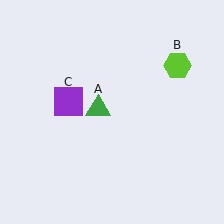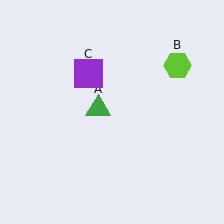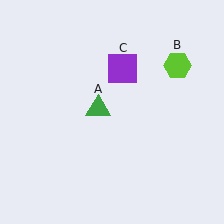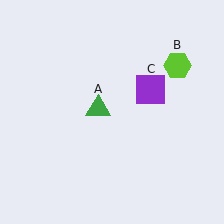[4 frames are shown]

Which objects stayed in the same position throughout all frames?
Green triangle (object A) and lime hexagon (object B) remained stationary.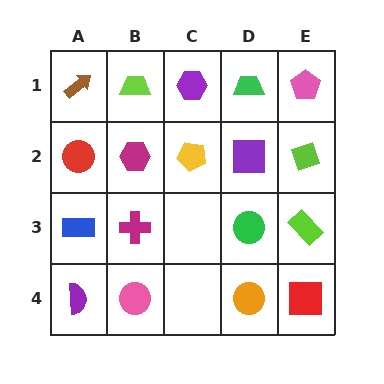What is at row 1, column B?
A lime trapezoid.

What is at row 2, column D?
A purple square.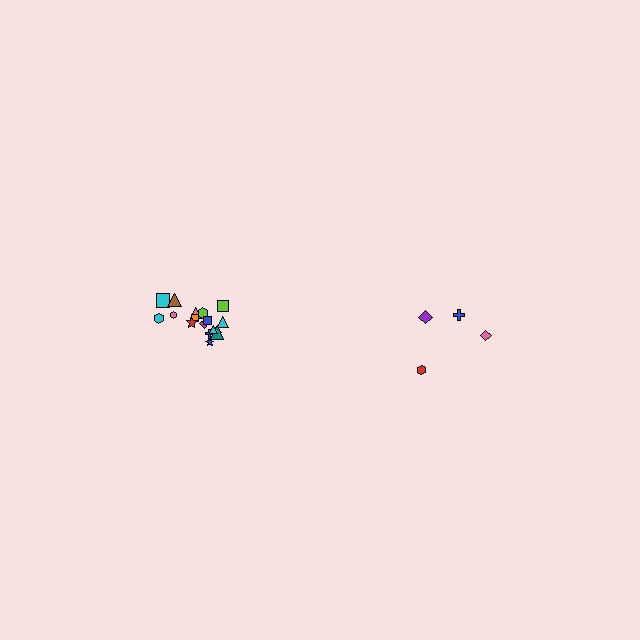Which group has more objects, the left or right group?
The left group.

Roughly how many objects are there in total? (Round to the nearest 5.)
Roughly 20 objects in total.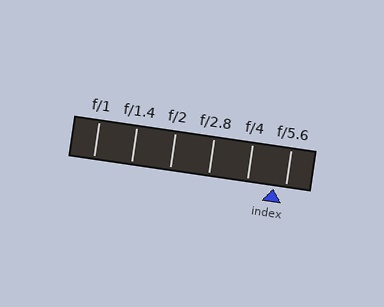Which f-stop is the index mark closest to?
The index mark is closest to f/5.6.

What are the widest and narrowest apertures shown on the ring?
The widest aperture shown is f/1 and the narrowest is f/5.6.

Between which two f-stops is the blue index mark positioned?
The index mark is between f/4 and f/5.6.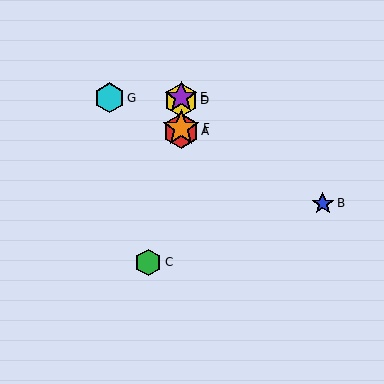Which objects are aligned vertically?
Objects A, D, E, F are aligned vertically.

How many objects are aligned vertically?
4 objects (A, D, E, F) are aligned vertically.